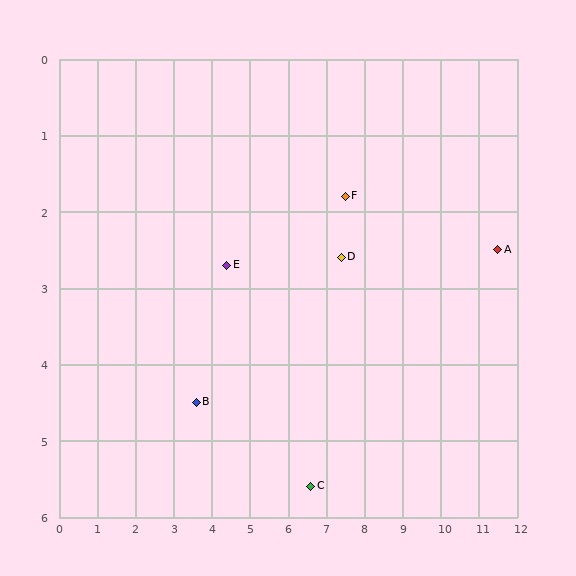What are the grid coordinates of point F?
Point F is at approximately (7.5, 1.8).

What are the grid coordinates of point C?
Point C is at approximately (6.6, 5.6).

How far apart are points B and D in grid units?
Points B and D are about 4.2 grid units apart.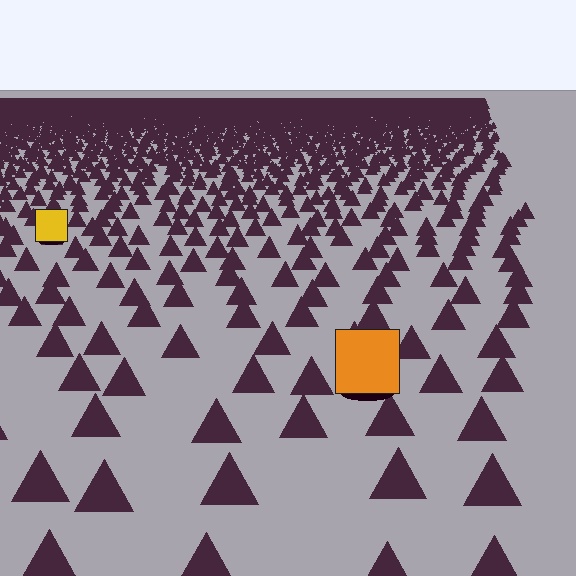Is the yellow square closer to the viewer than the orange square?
No. The orange square is closer — you can tell from the texture gradient: the ground texture is coarser near it.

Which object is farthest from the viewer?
The yellow square is farthest from the viewer. It appears smaller and the ground texture around it is denser.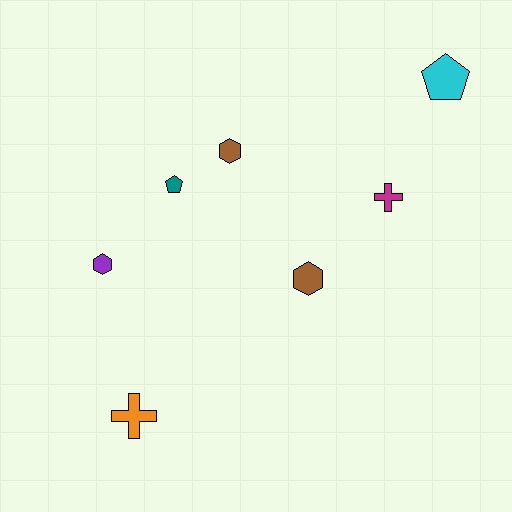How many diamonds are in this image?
There are no diamonds.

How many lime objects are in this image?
There are no lime objects.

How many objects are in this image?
There are 7 objects.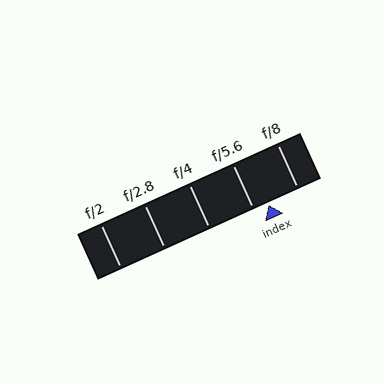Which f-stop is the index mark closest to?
The index mark is closest to f/5.6.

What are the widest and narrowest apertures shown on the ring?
The widest aperture shown is f/2 and the narrowest is f/8.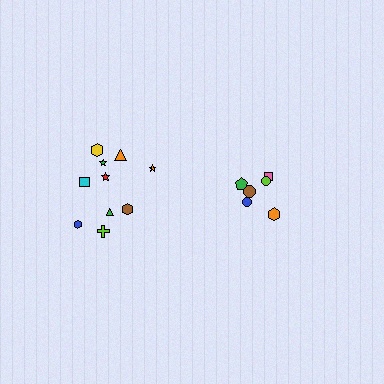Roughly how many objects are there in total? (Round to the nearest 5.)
Roughly 15 objects in total.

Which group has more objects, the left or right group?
The left group.